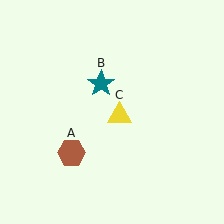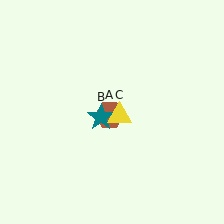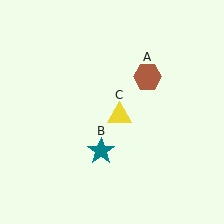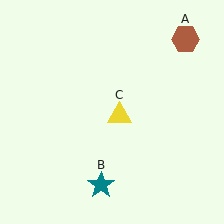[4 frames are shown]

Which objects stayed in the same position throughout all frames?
Yellow triangle (object C) remained stationary.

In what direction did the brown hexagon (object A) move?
The brown hexagon (object A) moved up and to the right.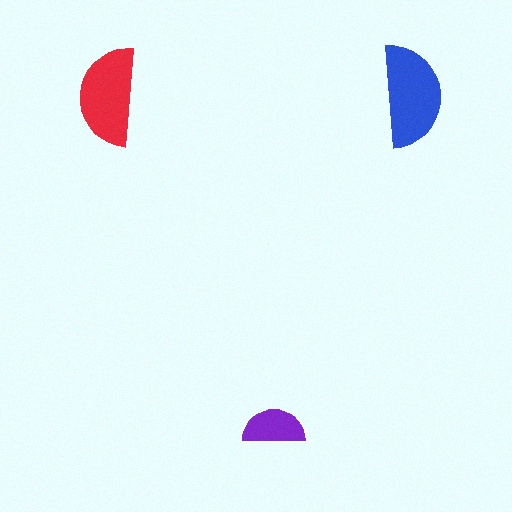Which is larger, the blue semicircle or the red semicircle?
The blue one.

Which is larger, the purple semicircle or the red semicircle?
The red one.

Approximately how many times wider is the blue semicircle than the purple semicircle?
About 1.5 times wider.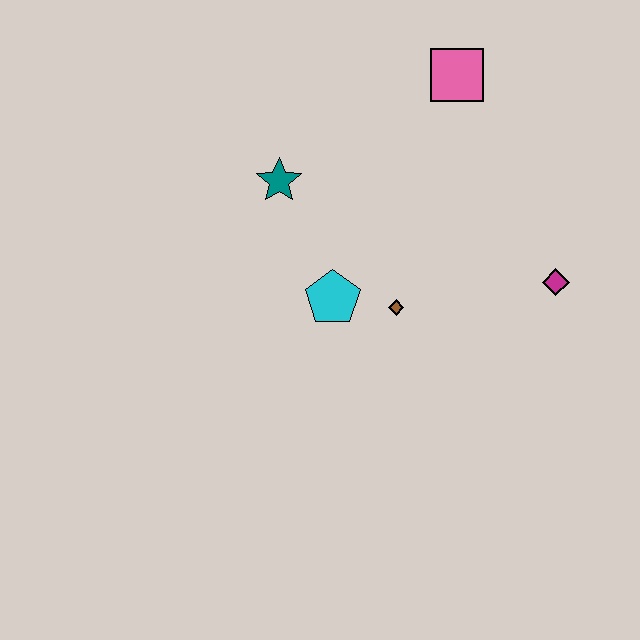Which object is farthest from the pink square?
The cyan pentagon is farthest from the pink square.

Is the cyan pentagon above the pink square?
No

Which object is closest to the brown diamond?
The cyan pentagon is closest to the brown diamond.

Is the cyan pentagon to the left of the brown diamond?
Yes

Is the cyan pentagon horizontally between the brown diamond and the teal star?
Yes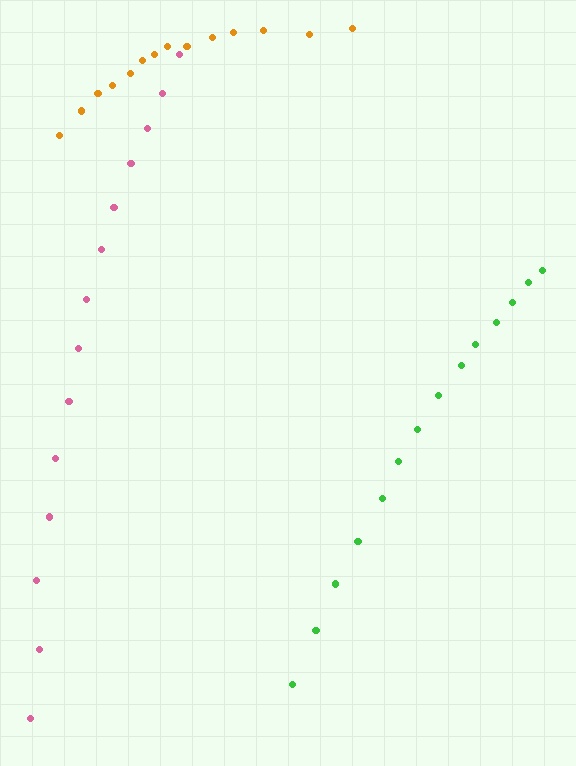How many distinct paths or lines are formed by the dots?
There are 3 distinct paths.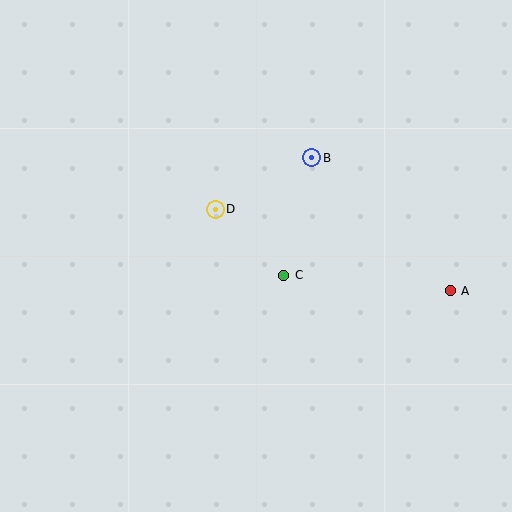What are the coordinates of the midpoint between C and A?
The midpoint between C and A is at (367, 283).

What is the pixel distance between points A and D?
The distance between A and D is 249 pixels.